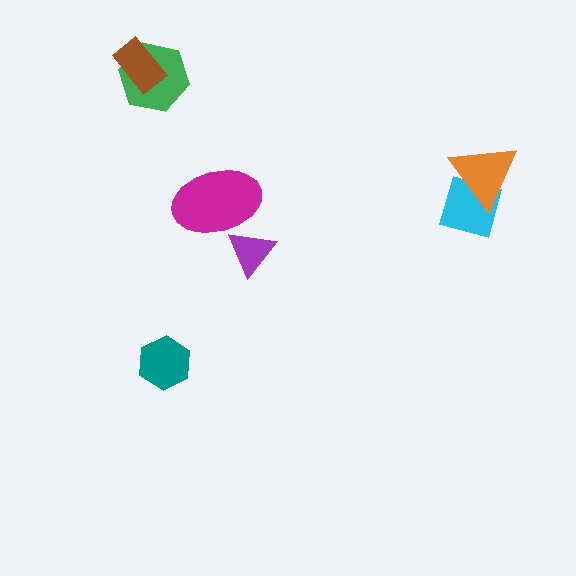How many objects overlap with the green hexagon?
1 object overlaps with the green hexagon.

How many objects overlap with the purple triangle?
1 object overlaps with the purple triangle.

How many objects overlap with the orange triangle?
1 object overlaps with the orange triangle.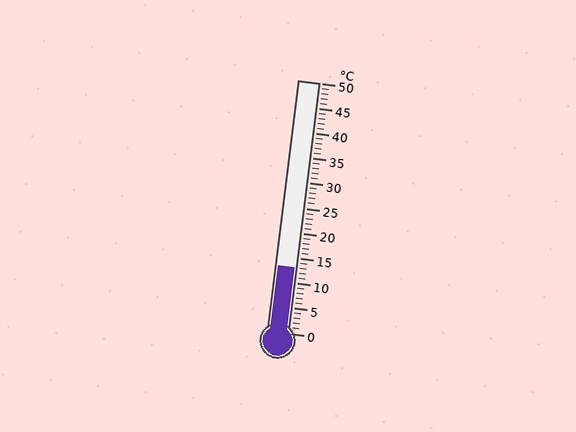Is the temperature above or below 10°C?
The temperature is above 10°C.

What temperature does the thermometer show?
The thermometer shows approximately 13°C.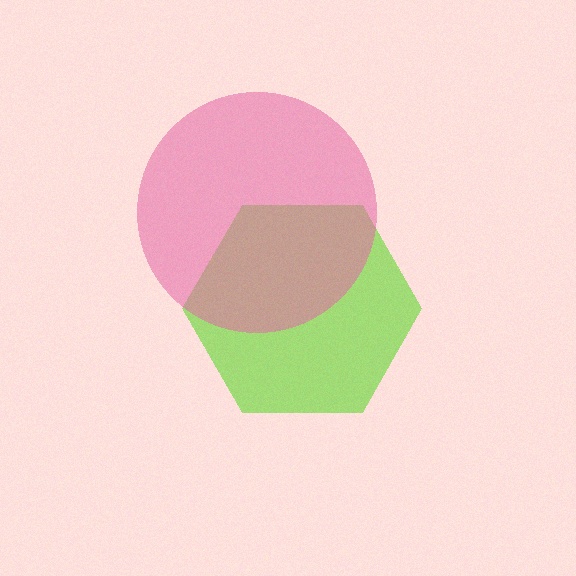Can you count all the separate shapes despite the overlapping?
Yes, there are 2 separate shapes.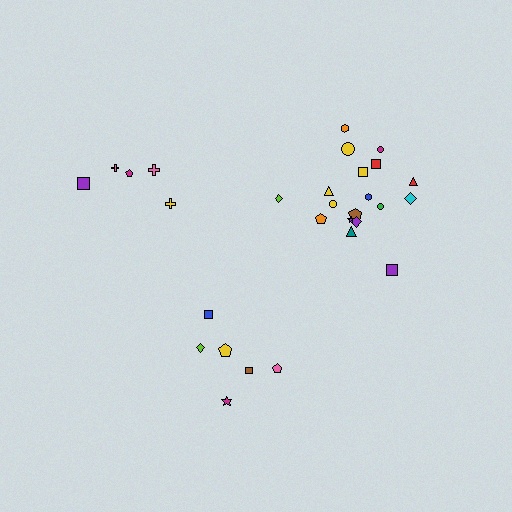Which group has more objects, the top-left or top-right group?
The top-right group.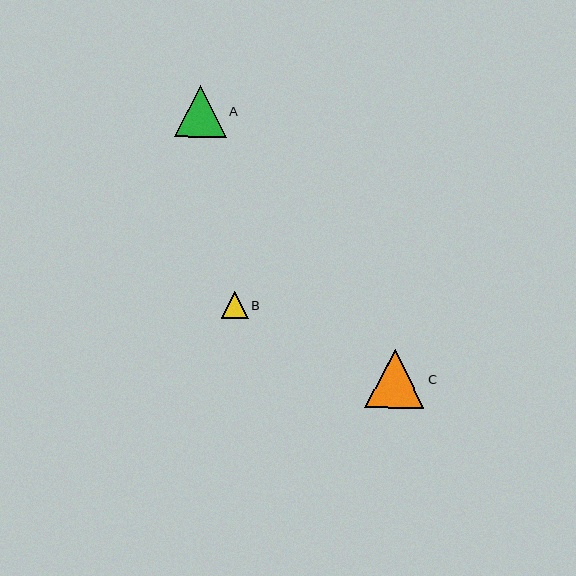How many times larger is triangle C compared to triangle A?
Triangle C is approximately 1.1 times the size of triangle A.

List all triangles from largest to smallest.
From largest to smallest: C, A, B.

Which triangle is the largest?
Triangle C is the largest with a size of approximately 59 pixels.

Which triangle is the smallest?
Triangle B is the smallest with a size of approximately 27 pixels.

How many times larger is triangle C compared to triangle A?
Triangle C is approximately 1.1 times the size of triangle A.